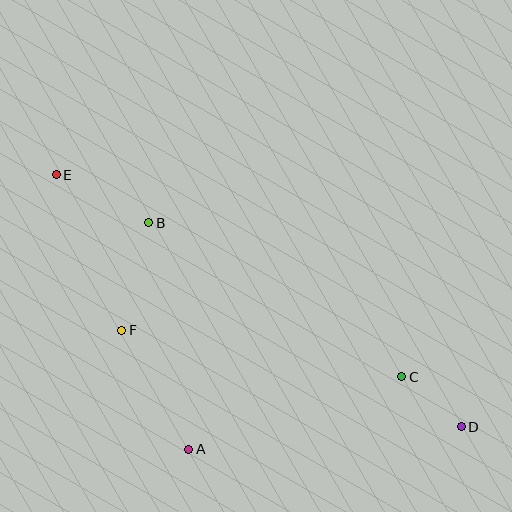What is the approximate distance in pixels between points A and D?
The distance between A and D is approximately 273 pixels.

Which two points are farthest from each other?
Points D and E are farthest from each other.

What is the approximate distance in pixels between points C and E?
The distance between C and E is approximately 400 pixels.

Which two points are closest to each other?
Points C and D are closest to each other.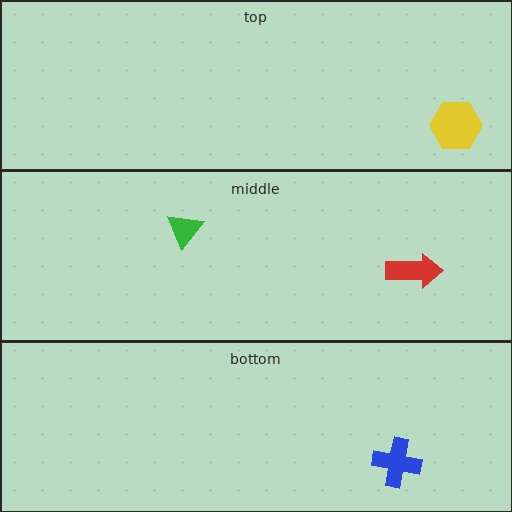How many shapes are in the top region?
1.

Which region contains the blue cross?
The bottom region.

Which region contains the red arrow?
The middle region.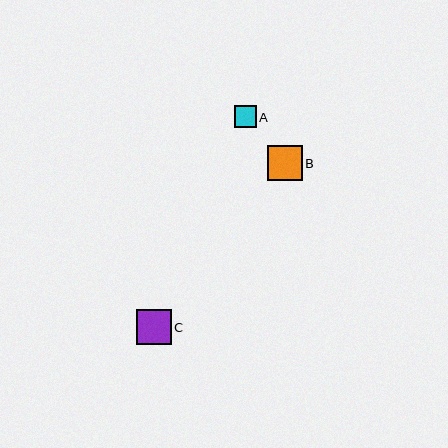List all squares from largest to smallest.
From largest to smallest: B, C, A.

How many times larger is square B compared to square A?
Square B is approximately 1.6 times the size of square A.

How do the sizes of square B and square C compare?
Square B and square C are approximately the same size.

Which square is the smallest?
Square A is the smallest with a size of approximately 22 pixels.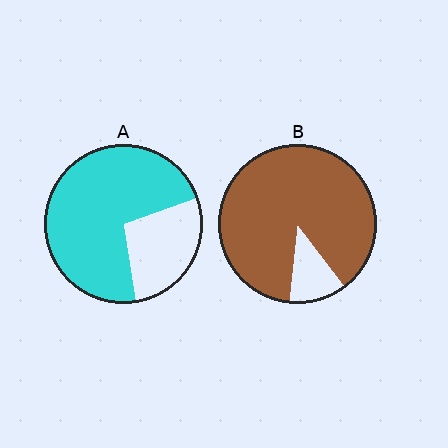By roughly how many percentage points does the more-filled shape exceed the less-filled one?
By roughly 15 percentage points (B over A).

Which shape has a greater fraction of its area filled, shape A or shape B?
Shape B.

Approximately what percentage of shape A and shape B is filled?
A is approximately 70% and B is approximately 90%.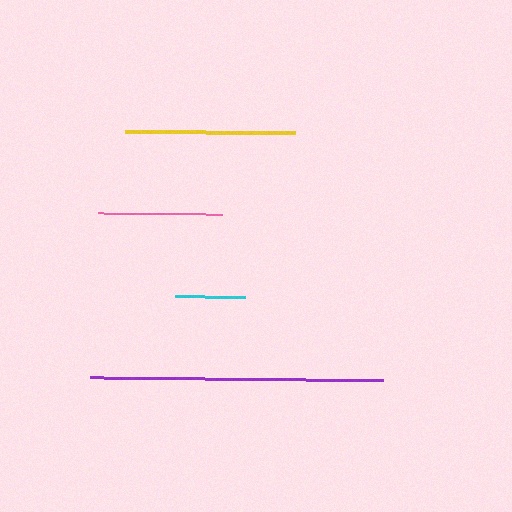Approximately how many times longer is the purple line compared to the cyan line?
The purple line is approximately 4.2 times the length of the cyan line.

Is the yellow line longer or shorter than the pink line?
The yellow line is longer than the pink line.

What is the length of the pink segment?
The pink segment is approximately 125 pixels long.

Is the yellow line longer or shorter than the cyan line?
The yellow line is longer than the cyan line.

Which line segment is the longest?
The purple line is the longest at approximately 293 pixels.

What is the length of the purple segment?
The purple segment is approximately 293 pixels long.